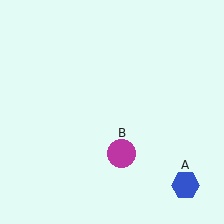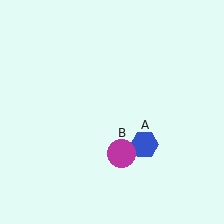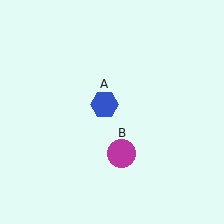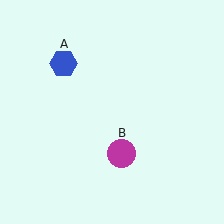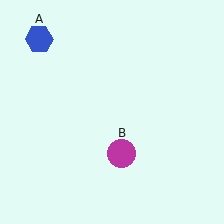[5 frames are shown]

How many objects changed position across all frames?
1 object changed position: blue hexagon (object A).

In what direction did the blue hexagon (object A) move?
The blue hexagon (object A) moved up and to the left.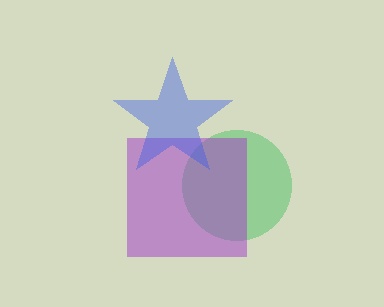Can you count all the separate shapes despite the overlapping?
Yes, there are 3 separate shapes.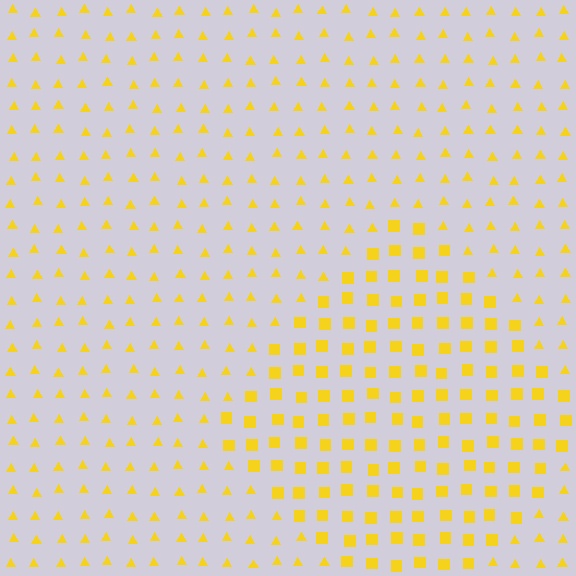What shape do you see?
I see a diamond.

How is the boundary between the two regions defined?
The boundary is defined by a change in element shape: squares inside vs. triangles outside. All elements share the same color and spacing.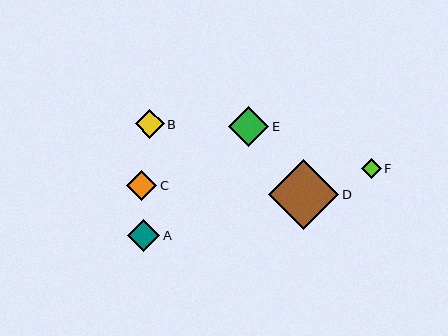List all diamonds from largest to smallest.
From largest to smallest: D, E, A, C, B, F.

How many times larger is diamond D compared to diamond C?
Diamond D is approximately 2.3 times the size of diamond C.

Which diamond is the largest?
Diamond D is the largest with a size of approximately 70 pixels.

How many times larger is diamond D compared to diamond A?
Diamond D is approximately 2.2 times the size of diamond A.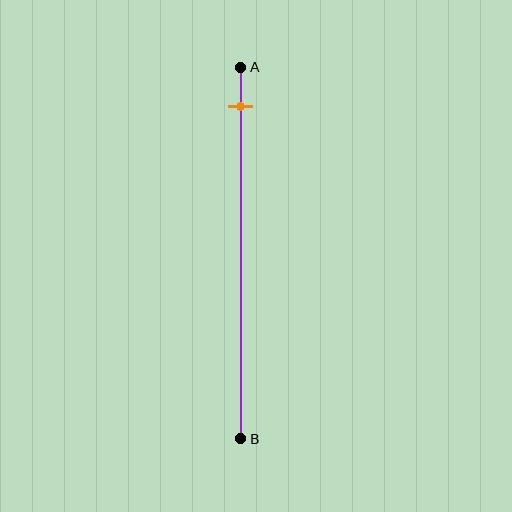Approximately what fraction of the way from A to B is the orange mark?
The orange mark is approximately 10% of the way from A to B.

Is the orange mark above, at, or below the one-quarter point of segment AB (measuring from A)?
The orange mark is above the one-quarter point of segment AB.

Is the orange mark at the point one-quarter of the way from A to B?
No, the mark is at about 10% from A, not at the 25% one-quarter point.